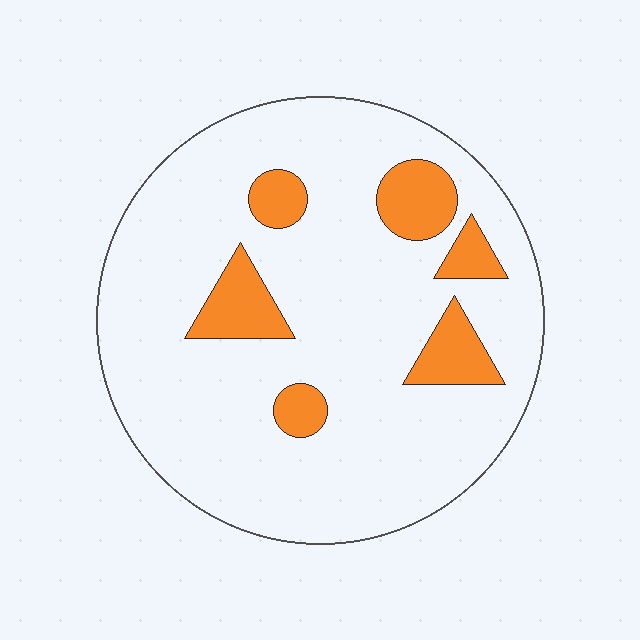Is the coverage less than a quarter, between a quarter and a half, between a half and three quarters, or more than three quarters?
Less than a quarter.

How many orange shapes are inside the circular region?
6.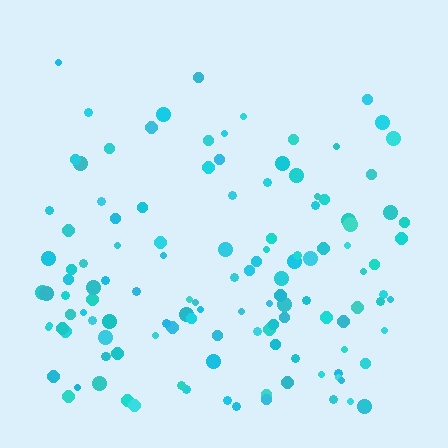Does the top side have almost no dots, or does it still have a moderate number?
Still a moderate number, just noticeably fewer than the bottom.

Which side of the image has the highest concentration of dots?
The bottom.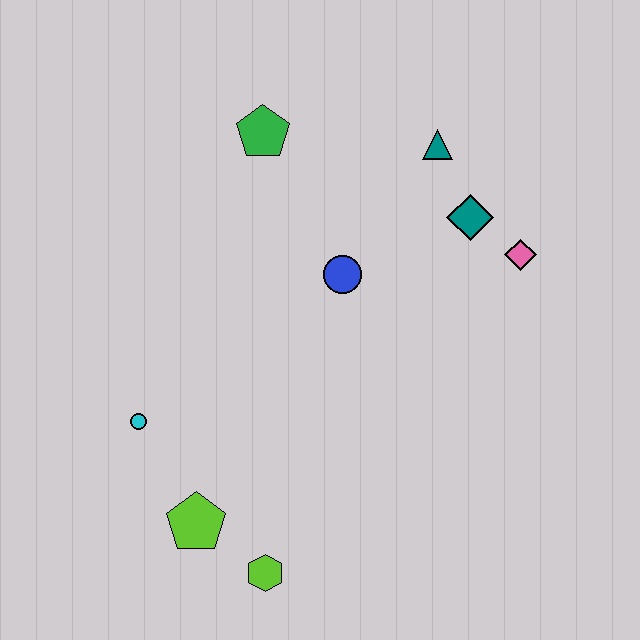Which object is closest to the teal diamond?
The pink diamond is closest to the teal diamond.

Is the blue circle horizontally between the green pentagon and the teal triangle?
Yes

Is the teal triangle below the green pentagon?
Yes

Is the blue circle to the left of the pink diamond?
Yes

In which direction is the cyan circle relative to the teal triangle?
The cyan circle is to the left of the teal triangle.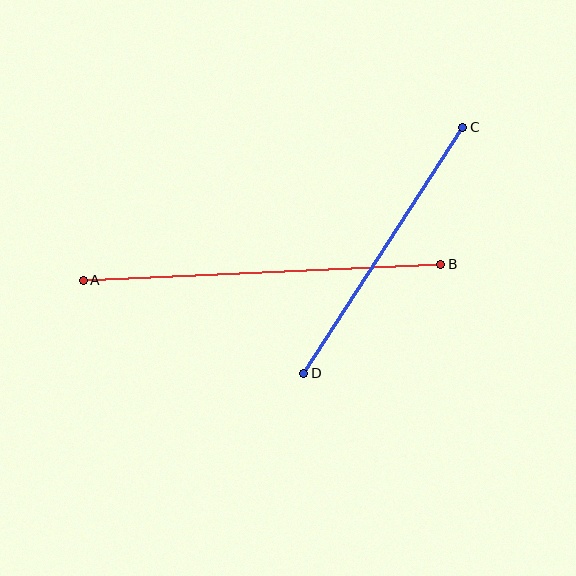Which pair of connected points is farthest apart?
Points A and B are farthest apart.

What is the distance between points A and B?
The distance is approximately 358 pixels.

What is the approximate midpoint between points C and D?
The midpoint is at approximately (383, 250) pixels.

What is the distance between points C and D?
The distance is approximately 293 pixels.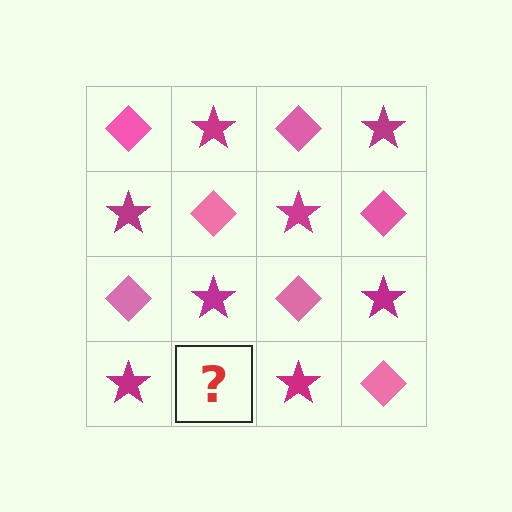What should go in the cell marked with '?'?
The missing cell should contain a pink diamond.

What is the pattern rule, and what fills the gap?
The rule is that it alternates pink diamond and magenta star in a checkerboard pattern. The gap should be filled with a pink diamond.